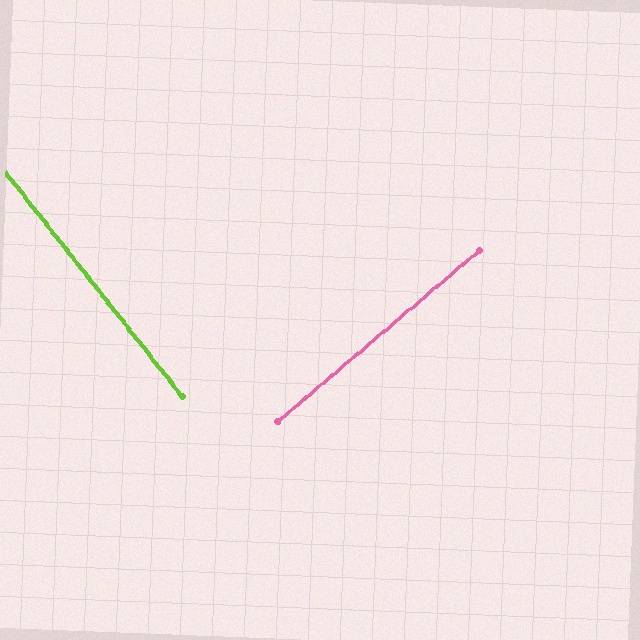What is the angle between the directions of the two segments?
Approximately 88 degrees.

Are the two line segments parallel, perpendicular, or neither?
Perpendicular — they meet at approximately 88°.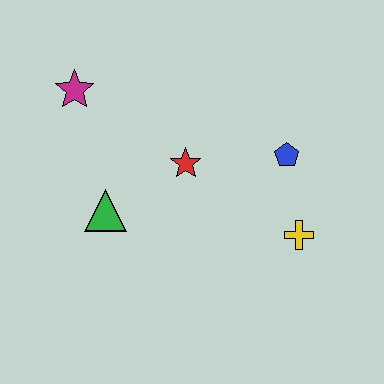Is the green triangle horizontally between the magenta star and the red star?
Yes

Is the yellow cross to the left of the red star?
No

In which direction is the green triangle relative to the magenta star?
The green triangle is below the magenta star.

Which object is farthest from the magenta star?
The yellow cross is farthest from the magenta star.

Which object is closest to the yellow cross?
The blue pentagon is closest to the yellow cross.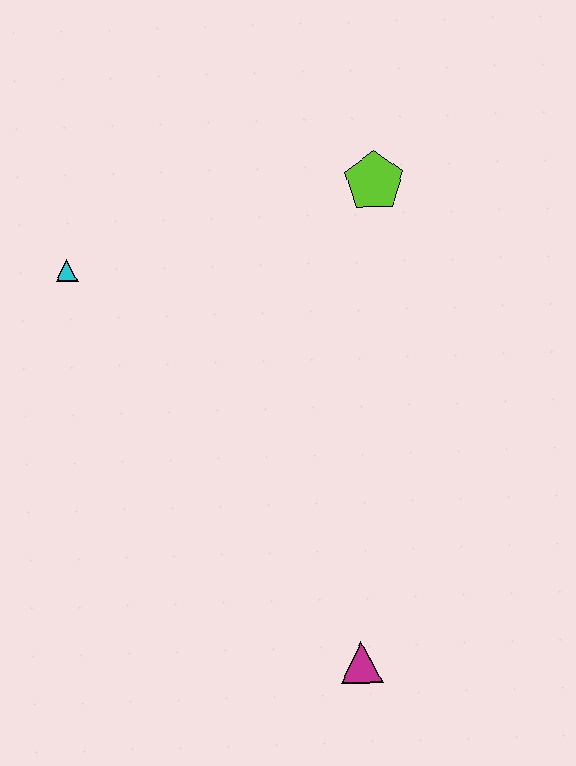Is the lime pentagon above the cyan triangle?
Yes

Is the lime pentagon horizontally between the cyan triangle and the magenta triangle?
No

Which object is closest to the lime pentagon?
The cyan triangle is closest to the lime pentagon.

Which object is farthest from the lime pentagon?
The magenta triangle is farthest from the lime pentagon.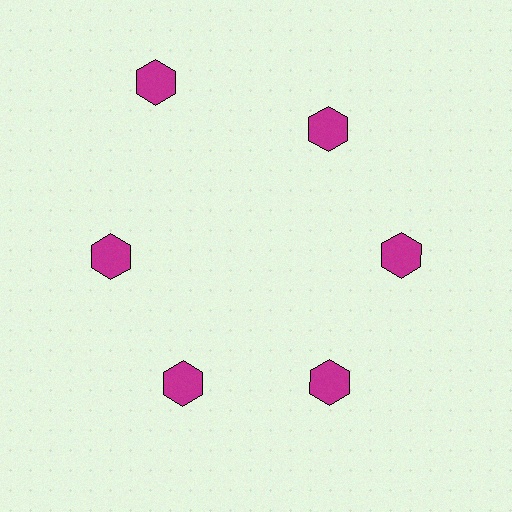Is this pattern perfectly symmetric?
No. The 6 magenta hexagons are arranged in a ring, but one element near the 11 o'clock position is pushed outward from the center, breaking the 6-fold rotational symmetry.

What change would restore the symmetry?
The symmetry would be restored by moving it inward, back onto the ring so that all 6 hexagons sit at equal angles and equal distance from the center.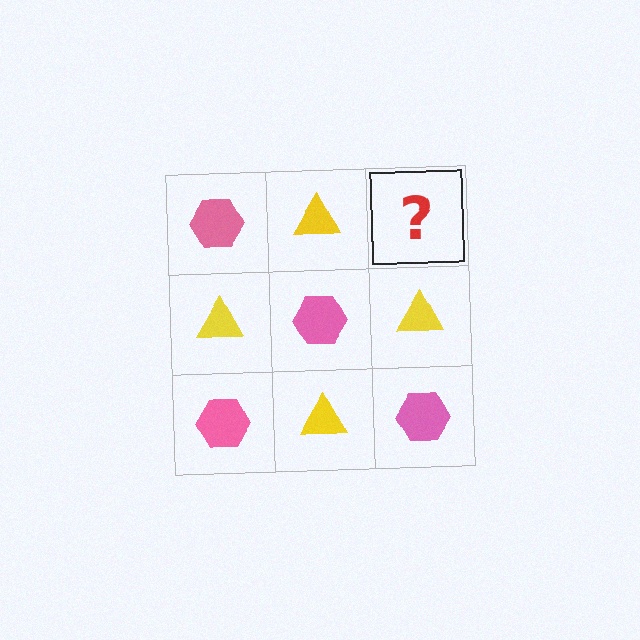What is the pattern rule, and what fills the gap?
The rule is that it alternates pink hexagon and yellow triangle in a checkerboard pattern. The gap should be filled with a pink hexagon.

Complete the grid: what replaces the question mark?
The question mark should be replaced with a pink hexagon.